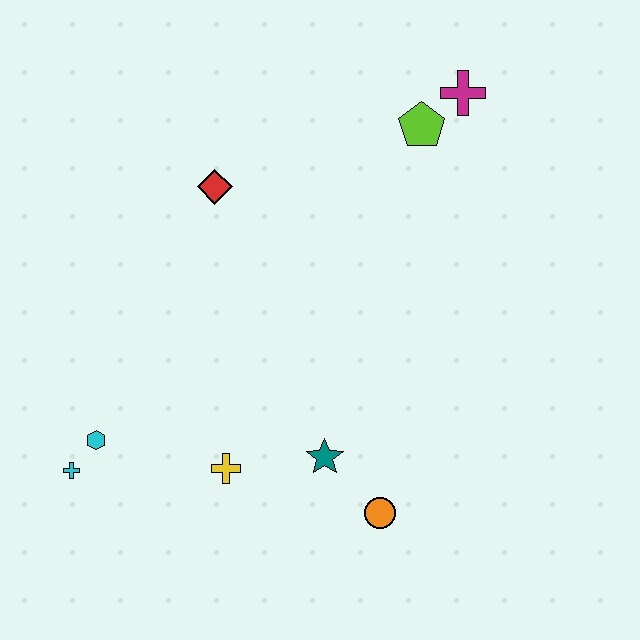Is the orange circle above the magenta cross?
No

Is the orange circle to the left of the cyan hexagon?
No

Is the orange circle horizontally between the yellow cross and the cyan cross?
No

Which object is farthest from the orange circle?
The magenta cross is farthest from the orange circle.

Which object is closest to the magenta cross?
The lime pentagon is closest to the magenta cross.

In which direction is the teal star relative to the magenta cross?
The teal star is below the magenta cross.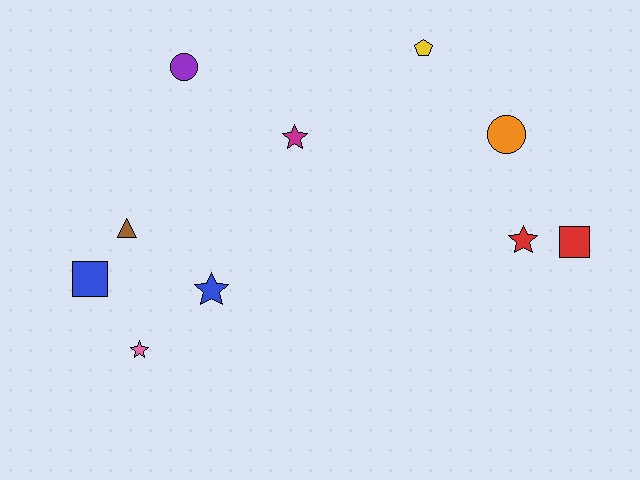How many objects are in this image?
There are 10 objects.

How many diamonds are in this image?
There are no diamonds.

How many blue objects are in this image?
There are 2 blue objects.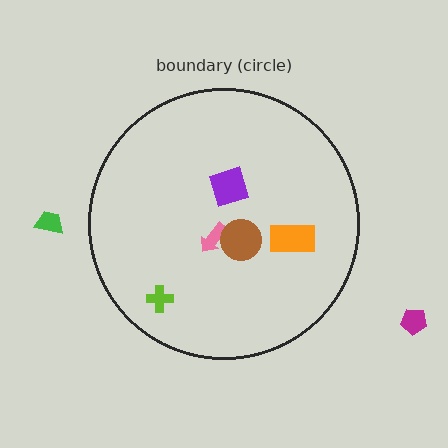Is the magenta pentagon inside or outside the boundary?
Outside.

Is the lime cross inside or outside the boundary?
Inside.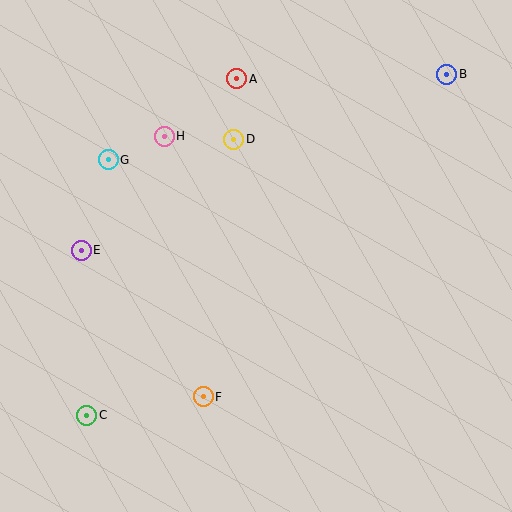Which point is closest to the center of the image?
Point D at (234, 139) is closest to the center.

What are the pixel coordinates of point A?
Point A is at (237, 79).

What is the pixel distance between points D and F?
The distance between D and F is 260 pixels.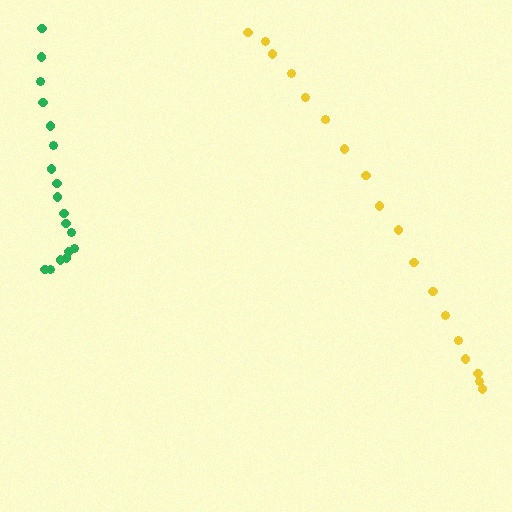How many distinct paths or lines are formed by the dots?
There are 2 distinct paths.